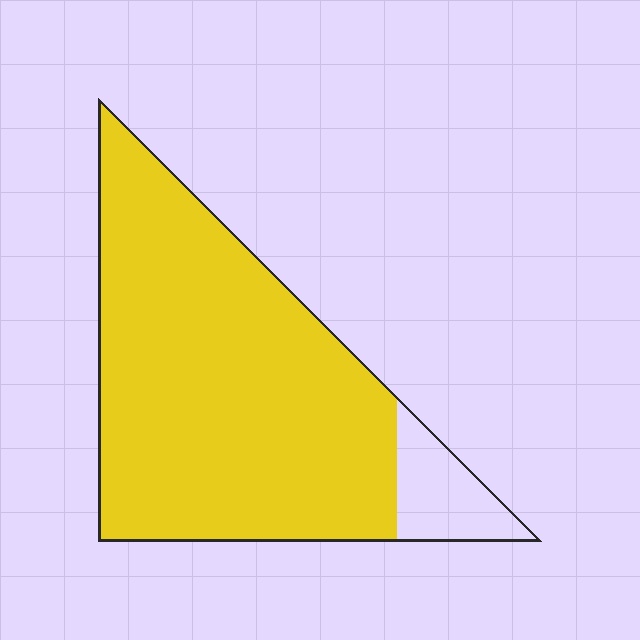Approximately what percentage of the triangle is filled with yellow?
Approximately 90%.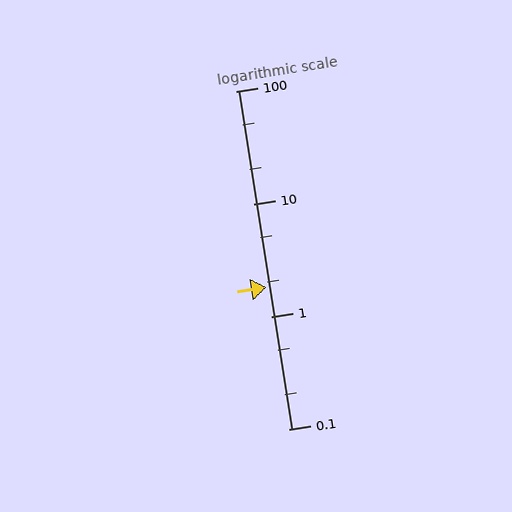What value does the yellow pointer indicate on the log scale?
The pointer indicates approximately 1.8.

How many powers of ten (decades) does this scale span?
The scale spans 3 decades, from 0.1 to 100.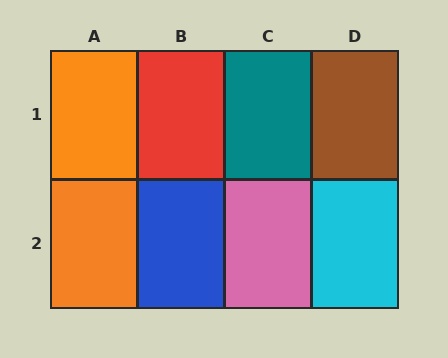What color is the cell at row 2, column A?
Orange.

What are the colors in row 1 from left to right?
Orange, red, teal, brown.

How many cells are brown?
1 cell is brown.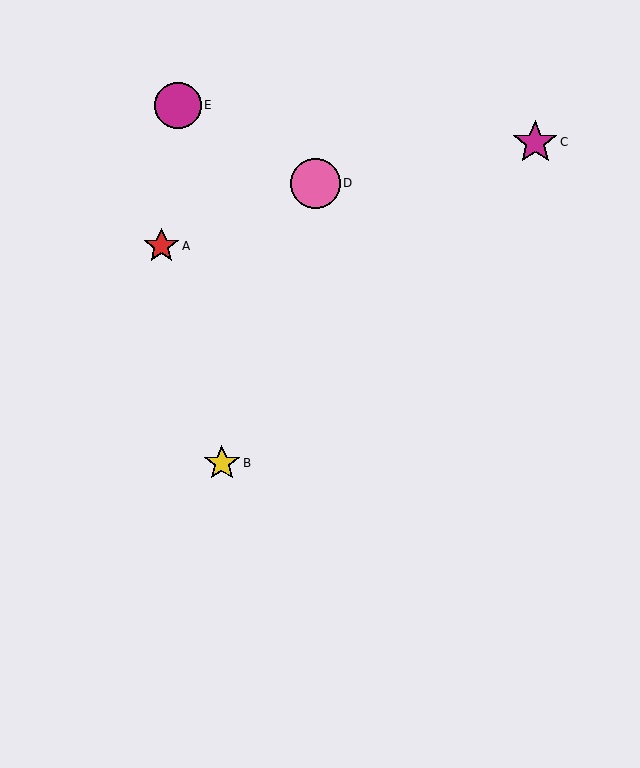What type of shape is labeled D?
Shape D is a pink circle.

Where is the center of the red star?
The center of the red star is at (161, 246).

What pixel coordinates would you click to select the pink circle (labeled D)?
Click at (315, 183) to select the pink circle D.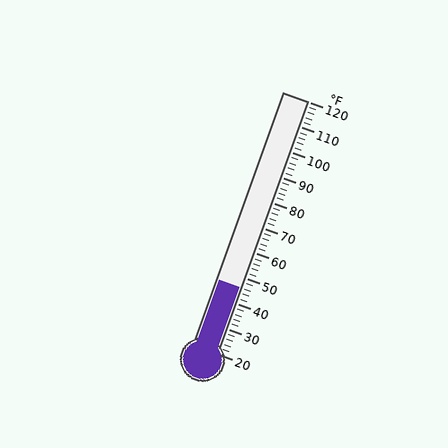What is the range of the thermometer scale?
The thermometer scale ranges from 20°F to 120°F.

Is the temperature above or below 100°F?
The temperature is below 100°F.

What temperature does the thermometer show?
The thermometer shows approximately 46°F.